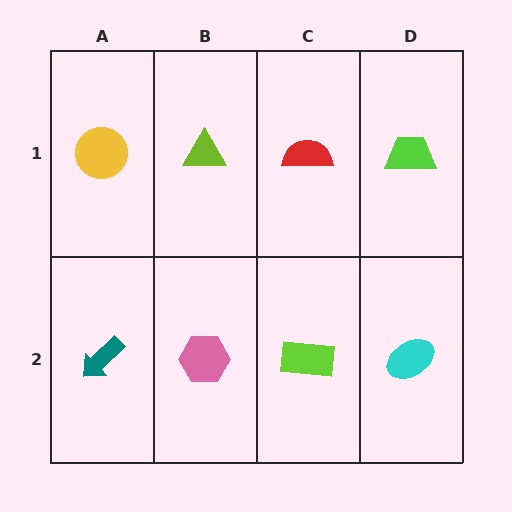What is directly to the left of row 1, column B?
A yellow circle.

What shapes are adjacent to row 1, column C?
A lime rectangle (row 2, column C), a lime triangle (row 1, column B), a lime trapezoid (row 1, column D).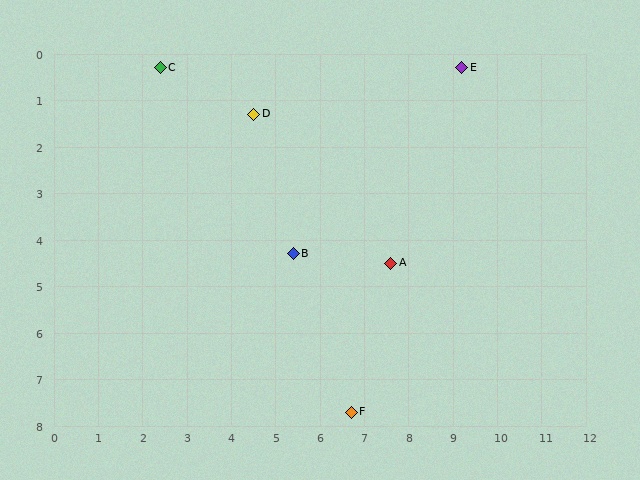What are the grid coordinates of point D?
Point D is at approximately (4.5, 1.3).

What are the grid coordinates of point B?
Point B is at approximately (5.4, 4.3).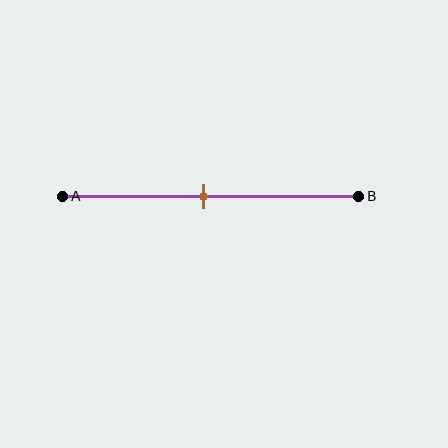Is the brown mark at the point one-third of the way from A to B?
No, the mark is at about 50% from A, not at the 33% one-third point.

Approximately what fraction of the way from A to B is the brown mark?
The brown mark is approximately 50% of the way from A to B.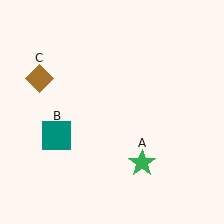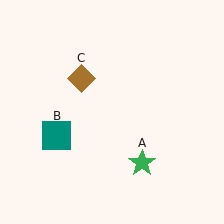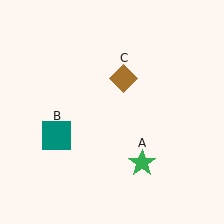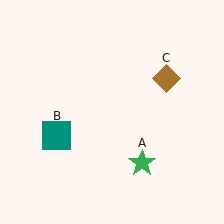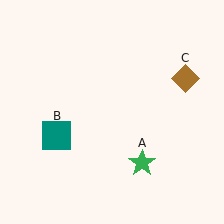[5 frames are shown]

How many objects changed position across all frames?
1 object changed position: brown diamond (object C).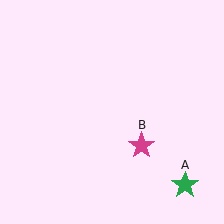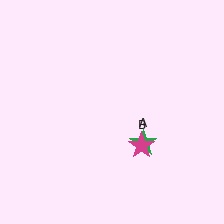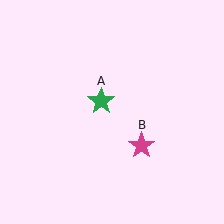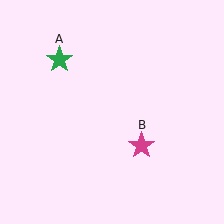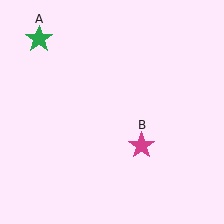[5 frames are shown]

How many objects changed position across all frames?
1 object changed position: green star (object A).